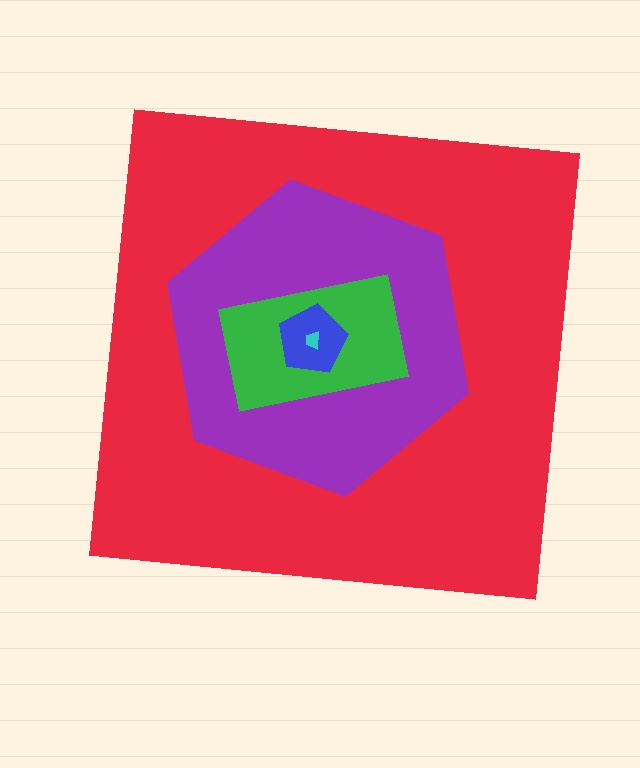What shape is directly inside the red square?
The purple hexagon.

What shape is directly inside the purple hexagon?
The green rectangle.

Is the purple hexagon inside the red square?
Yes.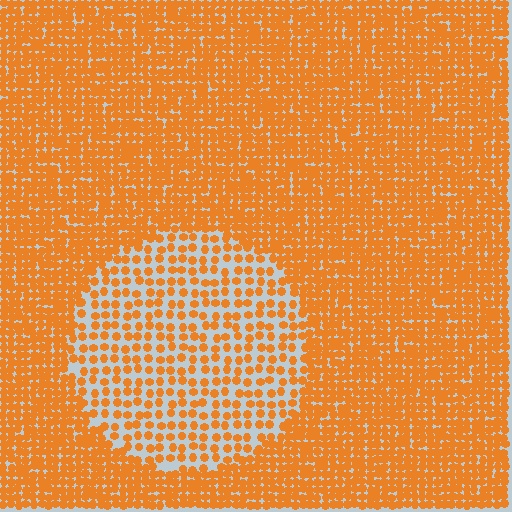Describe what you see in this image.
The image contains small orange elements arranged at two different densities. A circle-shaped region is visible where the elements are less densely packed than the surrounding area.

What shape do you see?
I see a circle.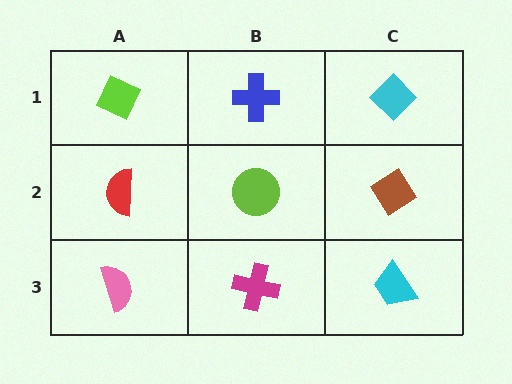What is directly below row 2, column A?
A pink semicircle.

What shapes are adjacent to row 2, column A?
A lime diamond (row 1, column A), a pink semicircle (row 3, column A), a lime circle (row 2, column B).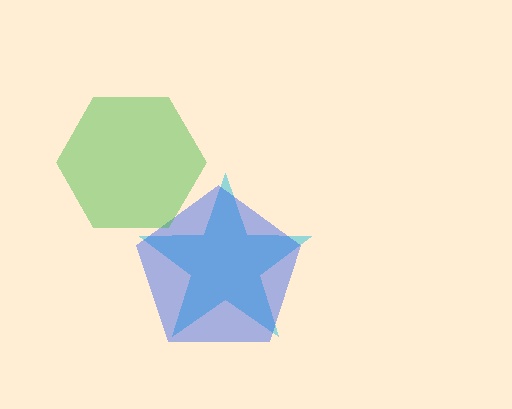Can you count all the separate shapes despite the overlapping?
Yes, there are 3 separate shapes.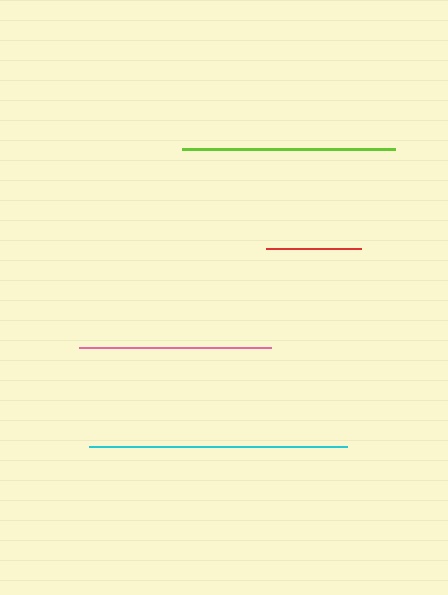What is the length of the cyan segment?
The cyan segment is approximately 258 pixels long.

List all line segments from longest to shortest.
From longest to shortest: cyan, lime, pink, red.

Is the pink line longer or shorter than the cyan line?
The cyan line is longer than the pink line.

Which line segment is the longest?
The cyan line is the longest at approximately 258 pixels.